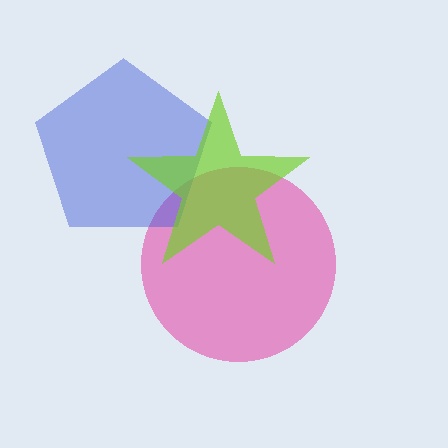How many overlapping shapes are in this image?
There are 3 overlapping shapes in the image.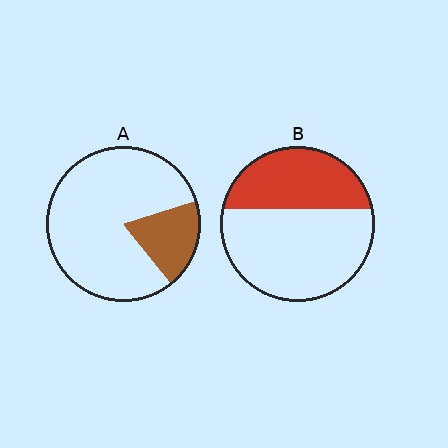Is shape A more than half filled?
No.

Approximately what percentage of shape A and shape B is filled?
A is approximately 20% and B is approximately 40%.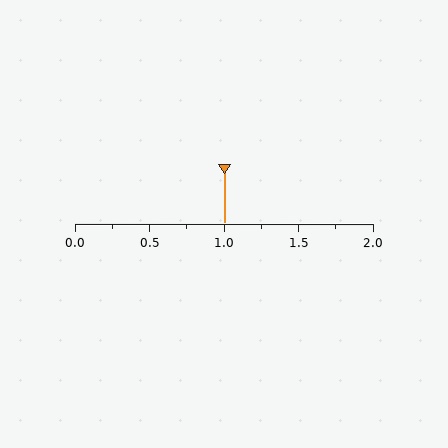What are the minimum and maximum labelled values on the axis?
The axis runs from 0.0 to 2.0.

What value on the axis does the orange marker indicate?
The marker indicates approximately 1.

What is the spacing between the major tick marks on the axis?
The major ticks are spaced 0.5 apart.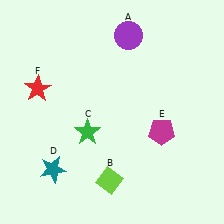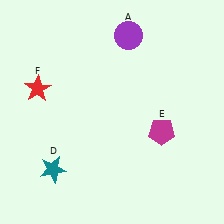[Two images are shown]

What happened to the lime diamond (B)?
The lime diamond (B) was removed in Image 2. It was in the bottom-left area of Image 1.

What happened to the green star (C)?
The green star (C) was removed in Image 2. It was in the bottom-left area of Image 1.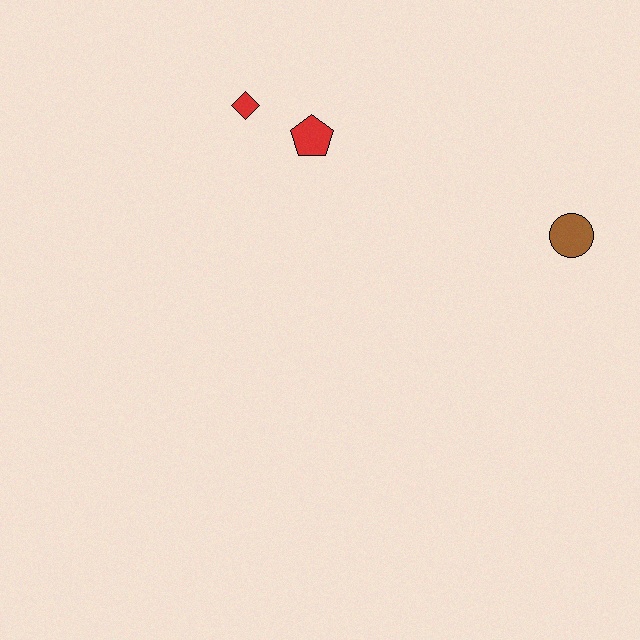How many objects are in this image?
There are 3 objects.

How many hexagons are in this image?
There are no hexagons.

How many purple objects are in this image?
There are no purple objects.